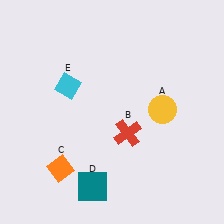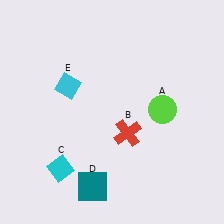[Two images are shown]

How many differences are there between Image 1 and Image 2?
There are 2 differences between the two images.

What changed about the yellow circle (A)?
In Image 1, A is yellow. In Image 2, it changed to lime.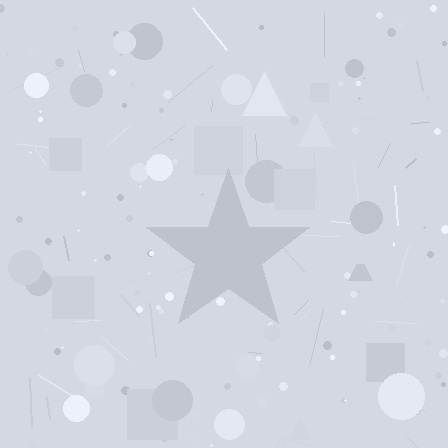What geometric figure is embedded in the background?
A star is embedded in the background.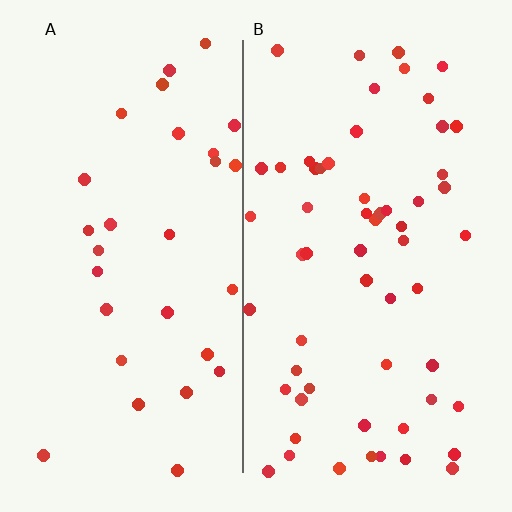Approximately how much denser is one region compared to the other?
Approximately 2.0× — region B over region A.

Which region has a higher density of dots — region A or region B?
B (the right).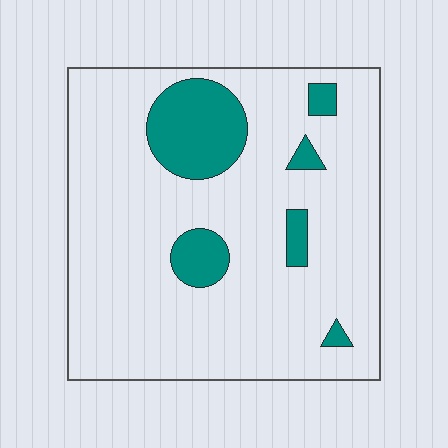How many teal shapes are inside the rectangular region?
6.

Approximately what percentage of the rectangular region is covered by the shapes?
Approximately 15%.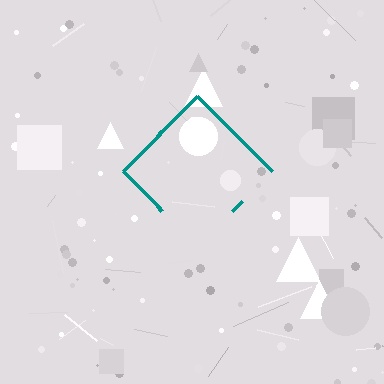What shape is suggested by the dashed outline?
The dashed outline suggests a diamond.